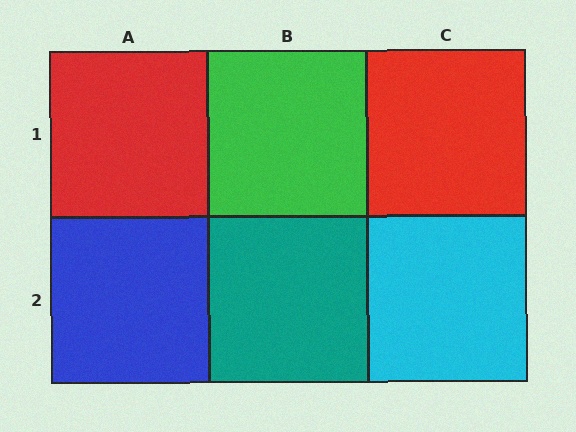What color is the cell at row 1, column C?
Red.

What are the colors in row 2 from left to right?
Blue, teal, cyan.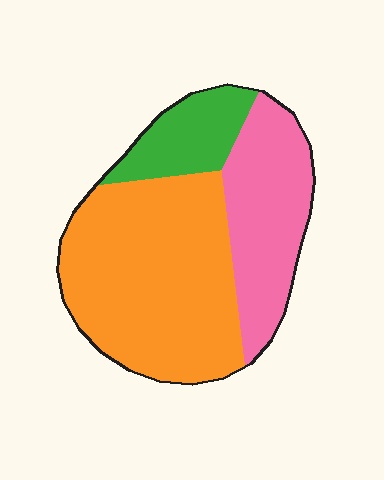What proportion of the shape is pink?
Pink covers about 30% of the shape.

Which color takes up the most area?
Orange, at roughly 55%.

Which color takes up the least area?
Green, at roughly 15%.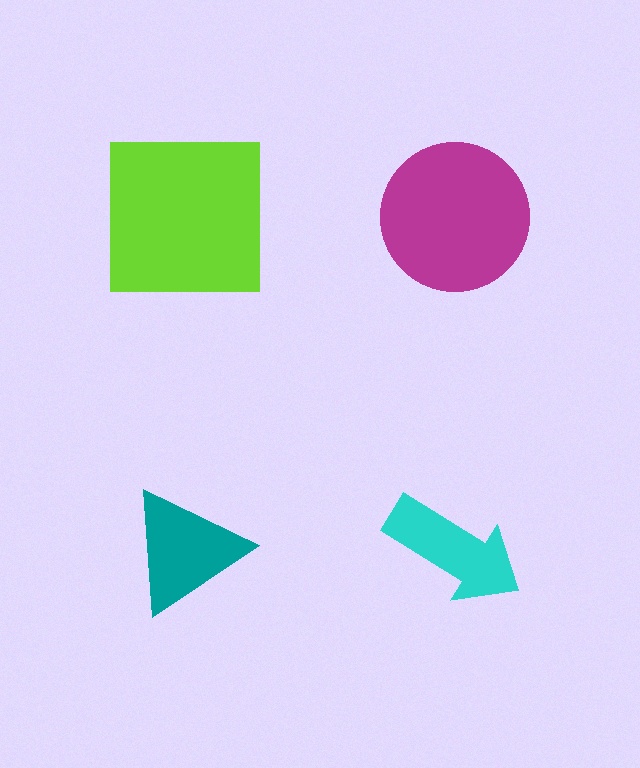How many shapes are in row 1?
2 shapes.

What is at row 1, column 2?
A magenta circle.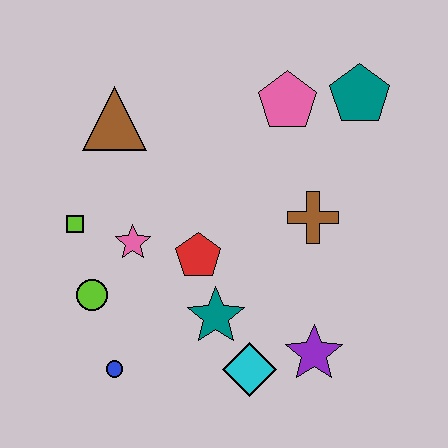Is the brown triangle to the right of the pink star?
No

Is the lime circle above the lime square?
No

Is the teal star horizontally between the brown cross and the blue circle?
Yes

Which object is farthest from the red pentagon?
The teal pentagon is farthest from the red pentagon.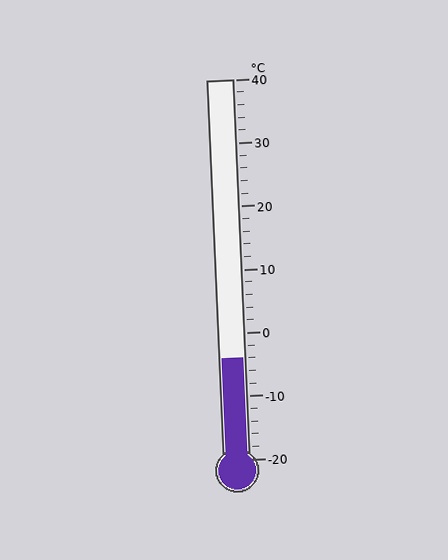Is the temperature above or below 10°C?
The temperature is below 10°C.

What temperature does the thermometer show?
The thermometer shows approximately -4°C.